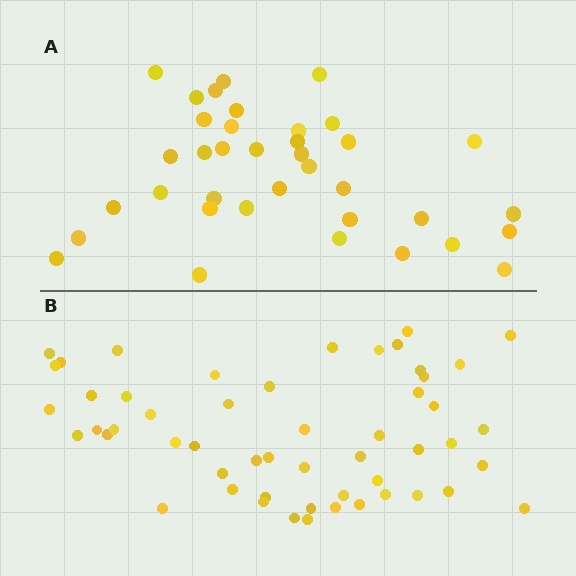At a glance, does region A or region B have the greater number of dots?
Region B (the bottom region) has more dots.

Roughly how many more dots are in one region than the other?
Region B has approximately 15 more dots than region A.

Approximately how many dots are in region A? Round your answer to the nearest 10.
About 40 dots. (The exact count is 37, which rounds to 40.)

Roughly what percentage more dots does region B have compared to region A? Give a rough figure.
About 45% more.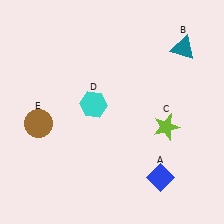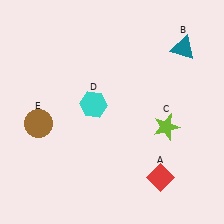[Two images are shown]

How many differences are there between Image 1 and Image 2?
There is 1 difference between the two images.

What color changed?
The diamond (A) changed from blue in Image 1 to red in Image 2.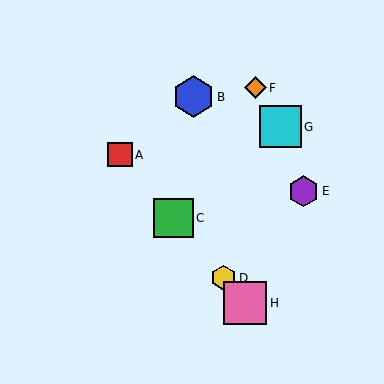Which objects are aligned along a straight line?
Objects A, C, D, H are aligned along a straight line.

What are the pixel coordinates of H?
Object H is at (245, 303).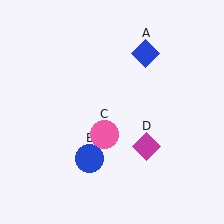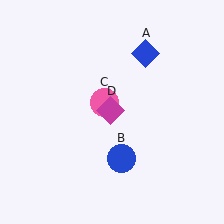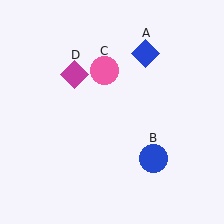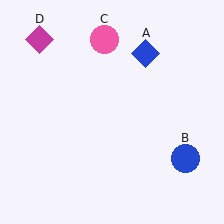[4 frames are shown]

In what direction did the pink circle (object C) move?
The pink circle (object C) moved up.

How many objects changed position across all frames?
3 objects changed position: blue circle (object B), pink circle (object C), magenta diamond (object D).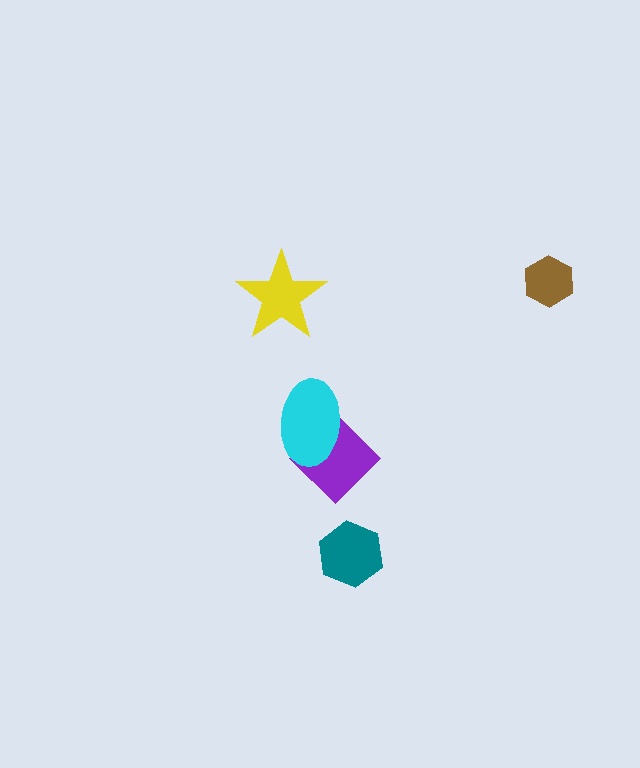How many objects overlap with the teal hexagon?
0 objects overlap with the teal hexagon.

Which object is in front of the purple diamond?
The cyan ellipse is in front of the purple diamond.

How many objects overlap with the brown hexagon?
0 objects overlap with the brown hexagon.